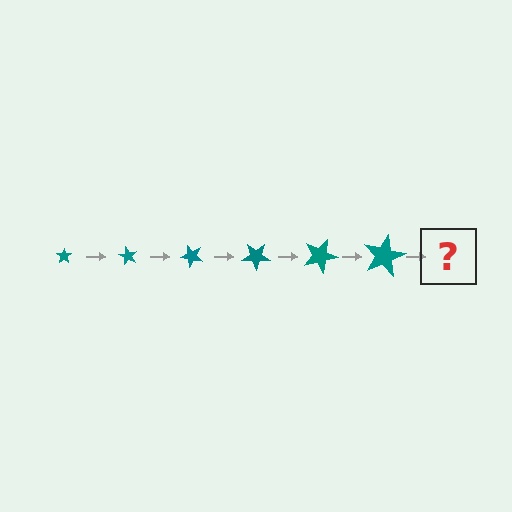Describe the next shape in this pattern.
It should be a star, larger than the previous one and rotated 360 degrees from the start.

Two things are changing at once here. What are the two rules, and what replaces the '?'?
The two rules are that the star grows larger each step and it rotates 60 degrees each step. The '?' should be a star, larger than the previous one and rotated 360 degrees from the start.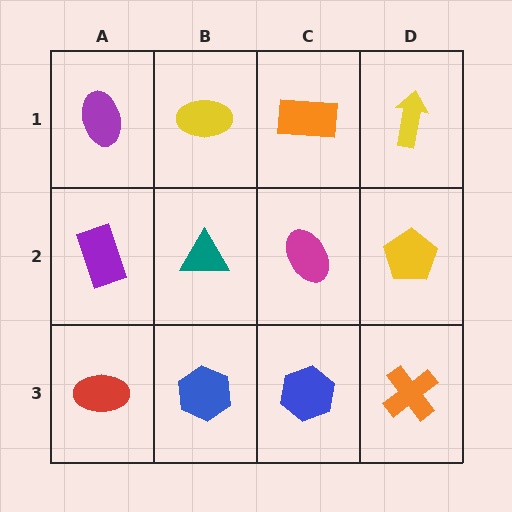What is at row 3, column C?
A blue hexagon.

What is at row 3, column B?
A blue hexagon.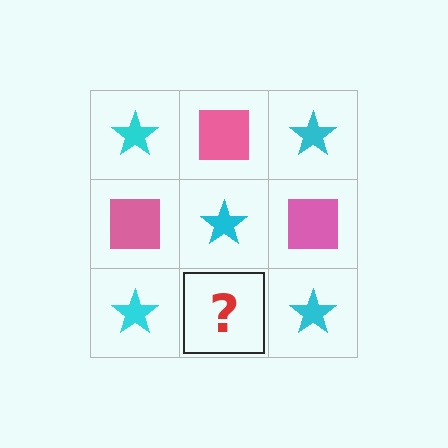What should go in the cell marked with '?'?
The missing cell should contain a pink square.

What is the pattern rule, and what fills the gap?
The rule is that it alternates cyan star and pink square in a checkerboard pattern. The gap should be filled with a pink square.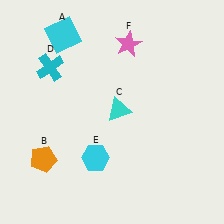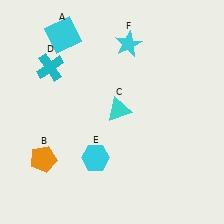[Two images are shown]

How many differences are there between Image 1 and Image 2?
There is 1 difference between the two images.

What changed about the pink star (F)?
In Image 1, F is pink. In Image 2, it changed to cyan.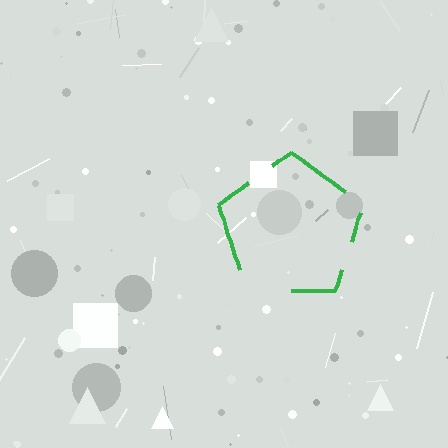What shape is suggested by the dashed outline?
The dashed outline suggests a pentagon.